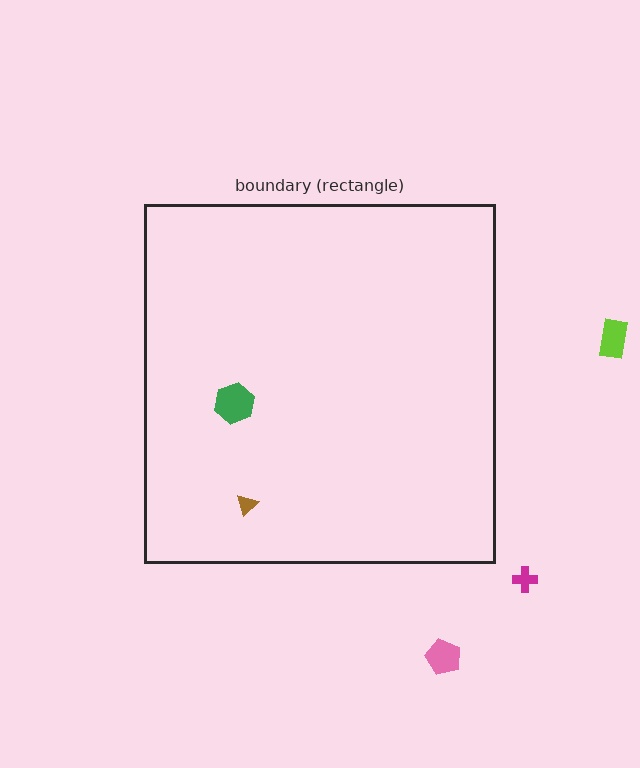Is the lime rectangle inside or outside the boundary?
Outside.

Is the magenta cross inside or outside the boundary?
Outside.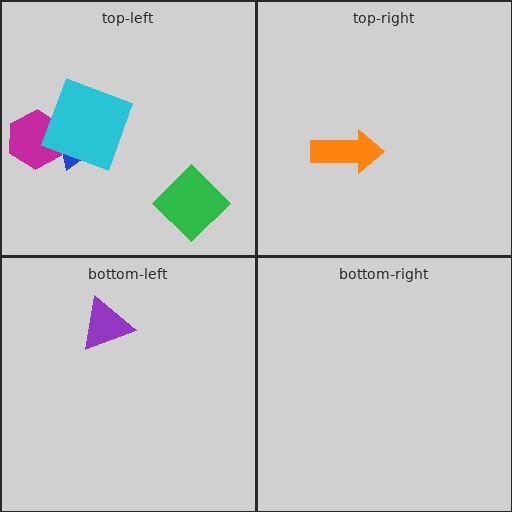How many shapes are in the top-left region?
4.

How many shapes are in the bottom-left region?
1.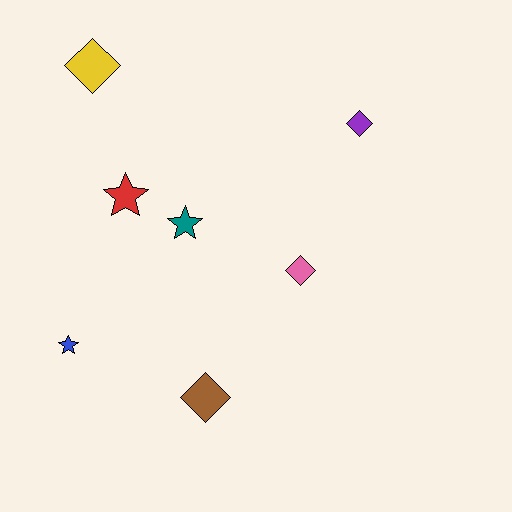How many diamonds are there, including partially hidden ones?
There are 4 diamonds.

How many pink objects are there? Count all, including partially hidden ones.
There is 1 pink object.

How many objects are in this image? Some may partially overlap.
There are 7 objects.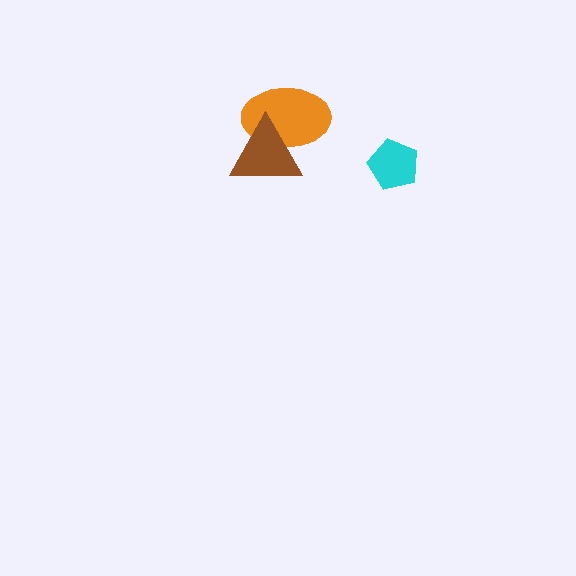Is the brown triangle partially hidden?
No, no other shape covers it.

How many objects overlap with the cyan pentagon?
0 objects overlap with the cyan pentagon.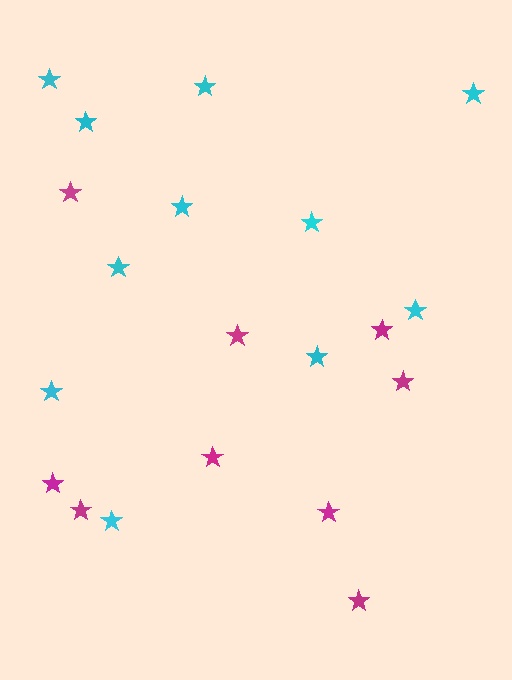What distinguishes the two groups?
There are 2 groups: one group of cyan stars (11) and one group of magenta stars (9).